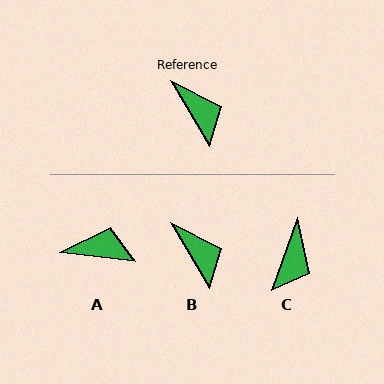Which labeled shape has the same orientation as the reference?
B.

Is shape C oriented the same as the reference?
No, it is off by about 51 degrees.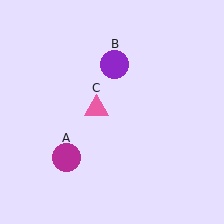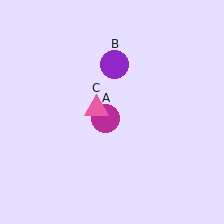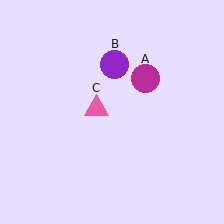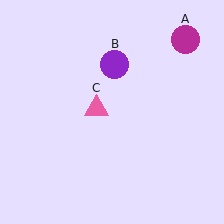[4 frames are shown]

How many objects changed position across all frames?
1 object changed position: magenta circle (object A).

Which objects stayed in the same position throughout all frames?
Purple circle (object B) and pink triangle (object C) remained stationary.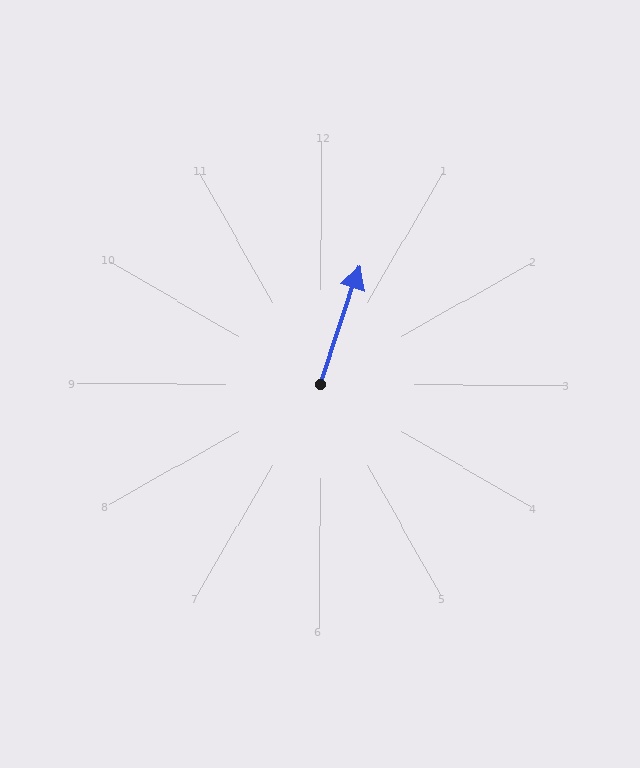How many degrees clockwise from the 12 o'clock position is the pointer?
Approximately 19 degrees.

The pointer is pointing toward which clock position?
Roughly 1 o'clock.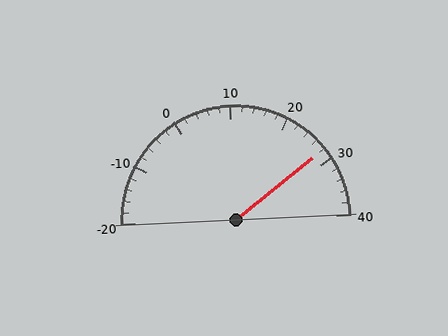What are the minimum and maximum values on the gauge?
The gauge ranges from -20 to 40.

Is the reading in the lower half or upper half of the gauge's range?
The reading is in the upper half of the range (-20 to 40).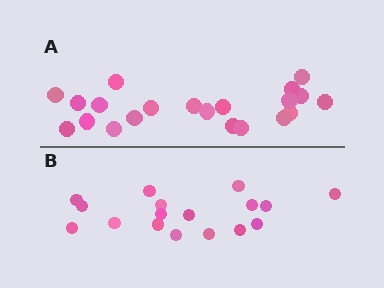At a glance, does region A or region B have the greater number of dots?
Region A (the top region) has more dots.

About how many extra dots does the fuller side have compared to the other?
Region A has about 4 more dots than region B.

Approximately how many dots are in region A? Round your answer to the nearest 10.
About 20 dots. (The exact count is 21, which rounds to 20.)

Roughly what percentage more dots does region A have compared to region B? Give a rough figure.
About 25% more.